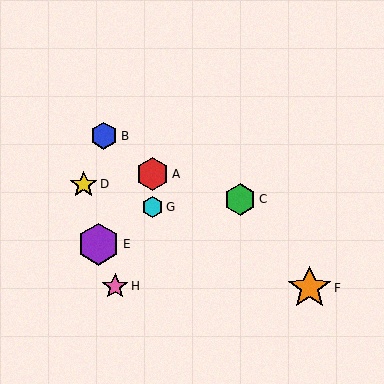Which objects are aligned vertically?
Objects A, G are aligned vertically.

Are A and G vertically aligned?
Yes, both are at x≈153.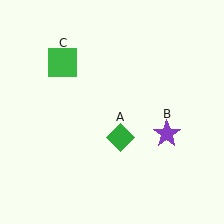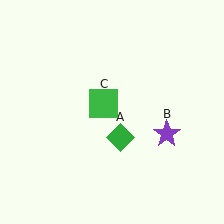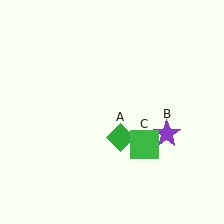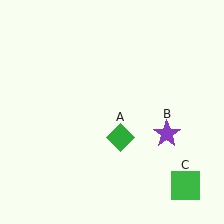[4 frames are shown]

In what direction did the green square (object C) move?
The green square (object C) moved down and to the right.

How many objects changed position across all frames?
1 object changed position: green square (object C).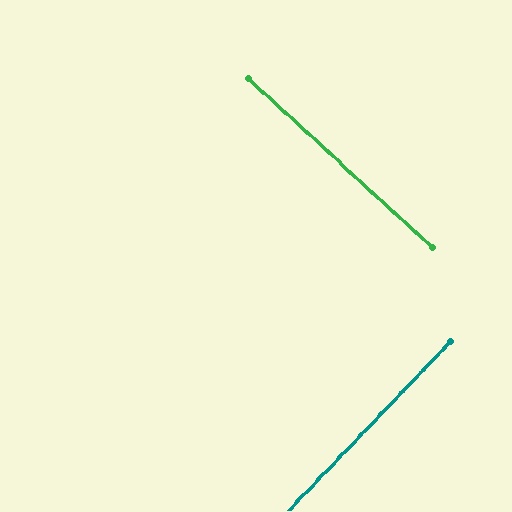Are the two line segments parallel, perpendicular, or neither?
Perpendicular — they meet at approximately 89°.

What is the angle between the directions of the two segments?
Approximately 89 degrees.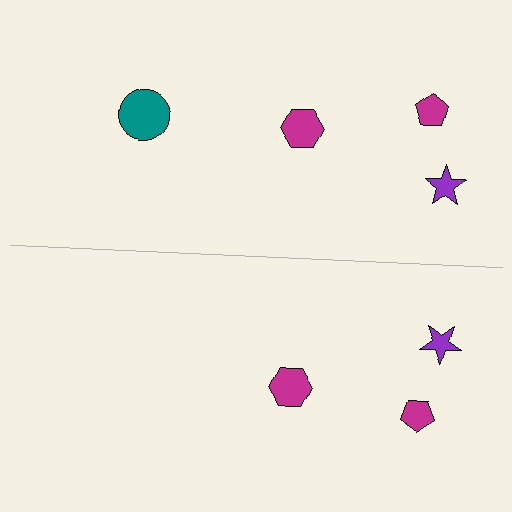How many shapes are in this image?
There are 7 shapes in this image.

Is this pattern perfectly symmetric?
No, the pattern is not perfectly symmetric. A teal circle is missing from the bottom side.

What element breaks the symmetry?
A teal circle is missing from the bottom side.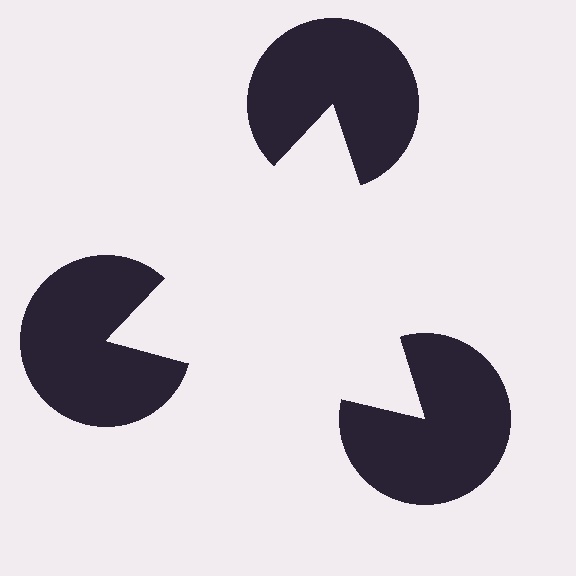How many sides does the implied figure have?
3 sides.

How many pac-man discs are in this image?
There are 3 — one at each vertex of the illusory triangle.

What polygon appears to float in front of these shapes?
An illusory triangle — its edges are inferred from the aligned wedge cuts in the pac-man discs, not physically drawn.